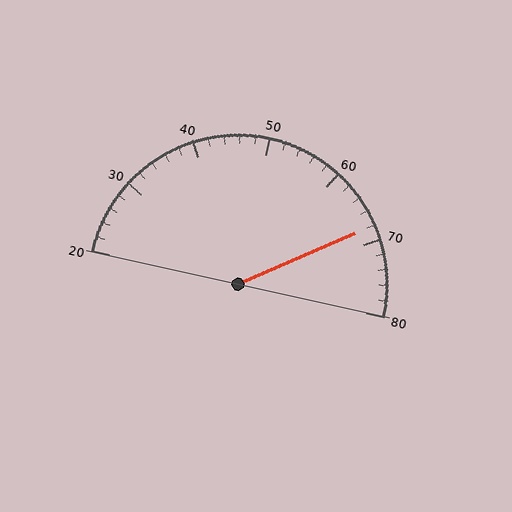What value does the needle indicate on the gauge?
The needle indicates approximately 68.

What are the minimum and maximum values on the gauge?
The gauge ranges from 20 to 80.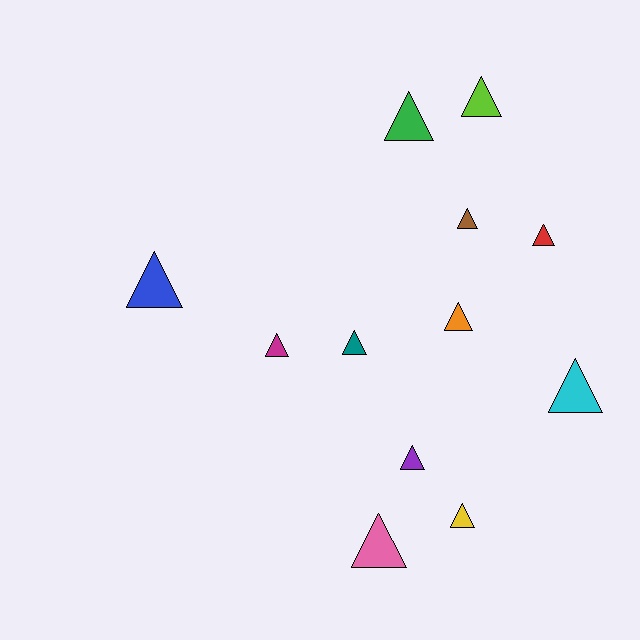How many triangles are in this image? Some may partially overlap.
There are 12 triangles.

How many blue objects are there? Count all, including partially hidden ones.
There is 1 blue object.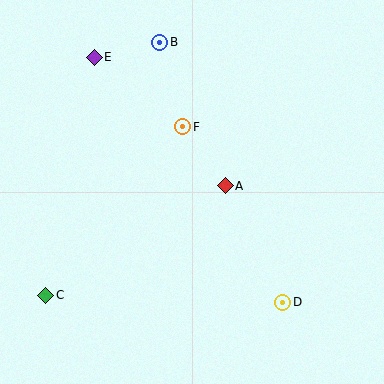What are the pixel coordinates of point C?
Point C is at (46, 295).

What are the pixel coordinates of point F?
Point F is at (183, 127).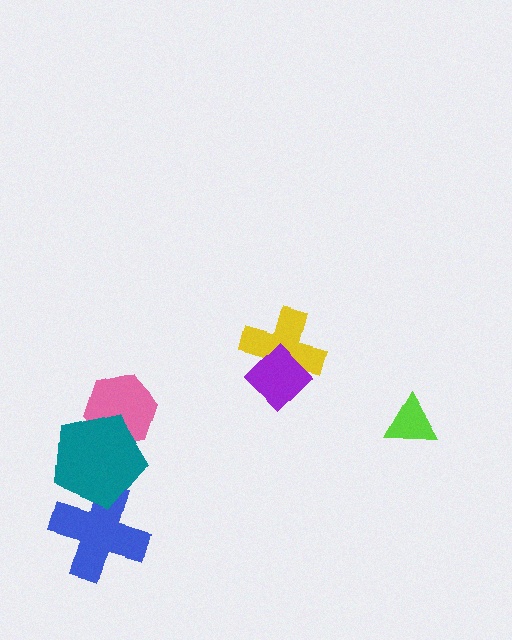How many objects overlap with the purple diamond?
1 object overlaps with the purple diamond.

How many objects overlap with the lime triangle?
0 objects overlap with the lime triangle.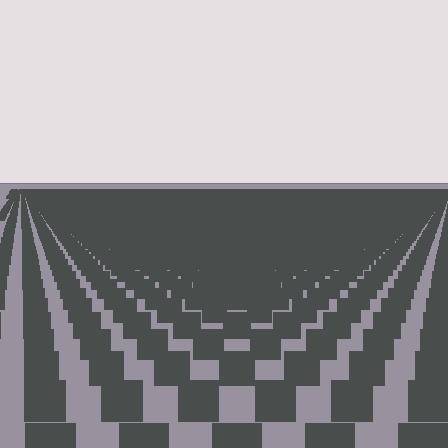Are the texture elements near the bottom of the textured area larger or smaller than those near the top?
Larger. Near the bottom, elements are closer to the viewer and appear at a bigger on-screen size.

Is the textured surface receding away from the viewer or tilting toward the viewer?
The surface is receding away from the viewer. Texture elements get smaller and denser toward the top.